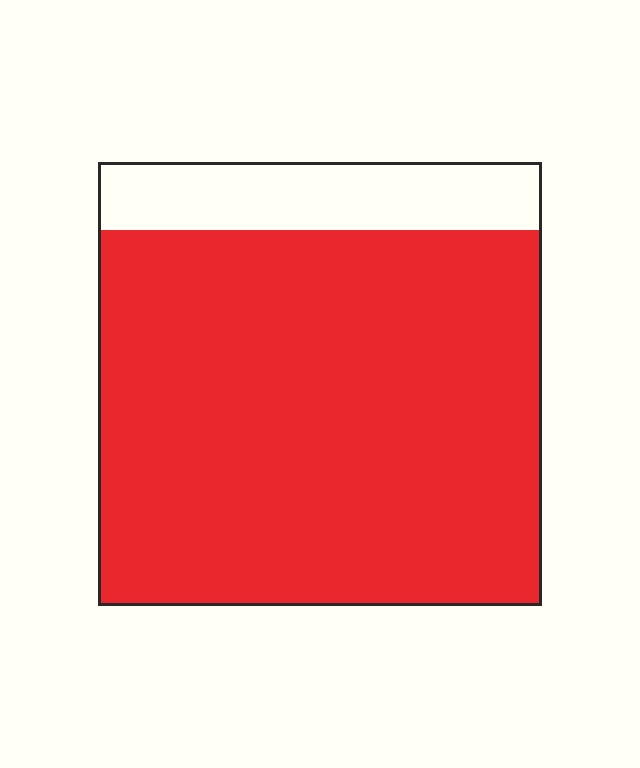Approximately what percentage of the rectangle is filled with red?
Approximately 85%.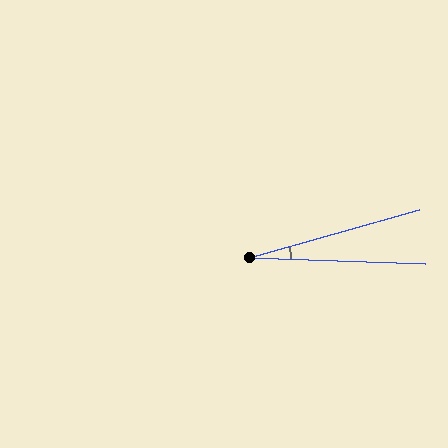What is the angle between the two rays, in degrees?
Approximately 18 degrees.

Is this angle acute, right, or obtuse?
It is acute.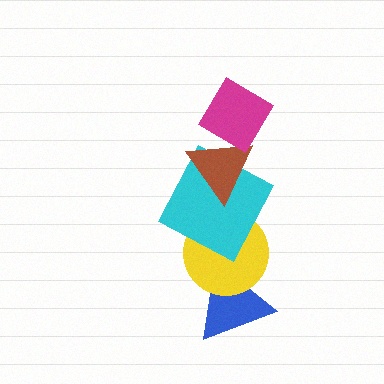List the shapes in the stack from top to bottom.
From top to bottom: the magenta diamond, the brown triangle, the cyan square, the yellow circle, the blue triangle.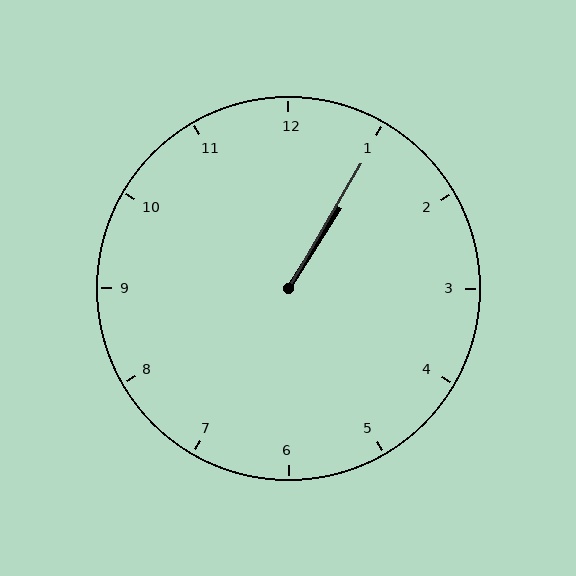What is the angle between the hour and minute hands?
Approximately 2 degrees.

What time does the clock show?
1:05.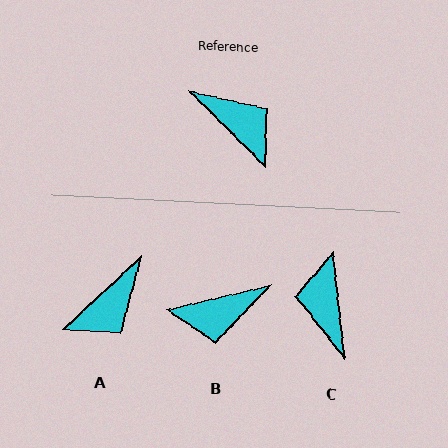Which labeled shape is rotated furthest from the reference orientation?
C, about 141 degrees away.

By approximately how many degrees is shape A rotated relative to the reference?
Approximately 93 degrees clockwise.